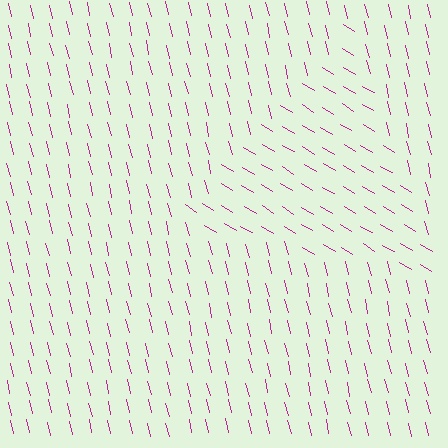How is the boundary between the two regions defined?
The boundary is defined purely by a change in line orientation (approximately 45 degrees difference). All lines are the same color and thickness.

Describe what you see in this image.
The image is filled with small magenta line segments. A triangle region in the image has lines oriented differently from the surrounding lines, creating a visible texture boundary.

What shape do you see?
I see a triangle.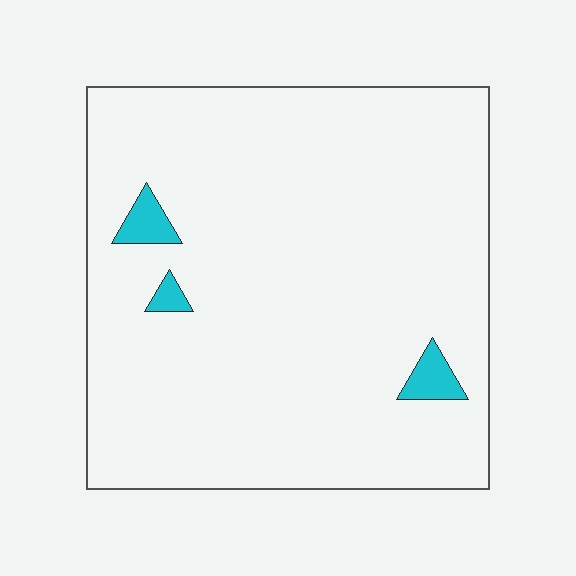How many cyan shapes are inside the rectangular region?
3.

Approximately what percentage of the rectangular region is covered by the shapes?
Approximately 5%.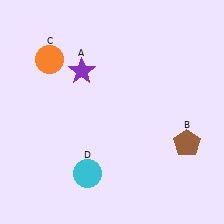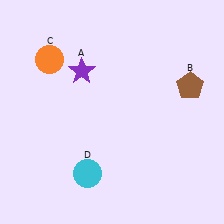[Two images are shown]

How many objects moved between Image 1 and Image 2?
1 object moved between the two images.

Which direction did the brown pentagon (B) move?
The brown pentagon (B) moved up.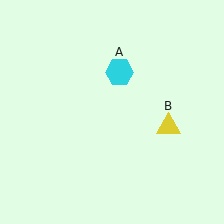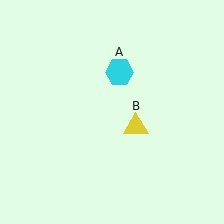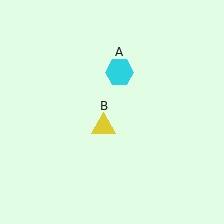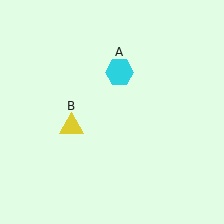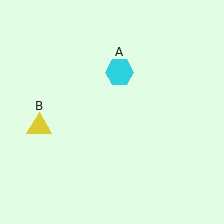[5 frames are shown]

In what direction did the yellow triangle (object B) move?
The yellow triangle (object B) moved left.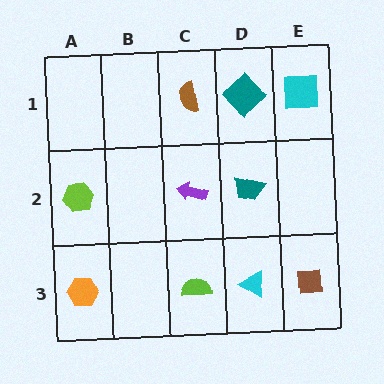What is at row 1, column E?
A cyan square.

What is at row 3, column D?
A cyan triangle.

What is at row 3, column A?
An orange hexagon.